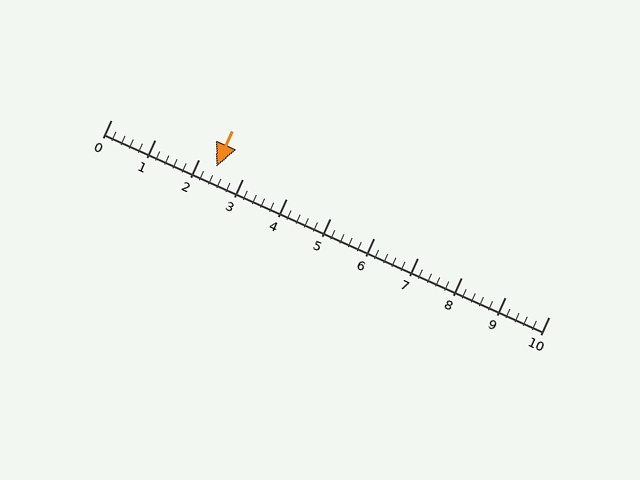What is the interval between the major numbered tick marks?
The major tick marks are spaced 1 units apart.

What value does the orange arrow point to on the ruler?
The orange arrow points to approximately 2.4.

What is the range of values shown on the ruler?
The ruler shows values from 0 to 10.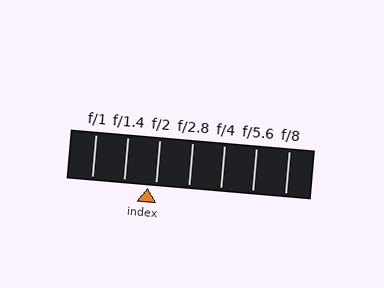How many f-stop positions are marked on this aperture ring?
There are 7 f-stop positions marked.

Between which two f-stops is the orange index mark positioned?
The index mark is between f/1.4 and f/2.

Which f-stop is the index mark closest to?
The index mark is closest to f/2.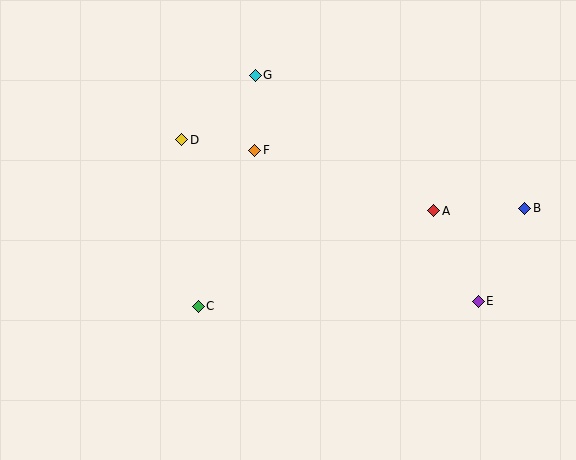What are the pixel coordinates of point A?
Point A is at (434, 211).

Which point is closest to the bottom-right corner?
Point E is closest to the bottom-right corner.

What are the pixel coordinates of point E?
Point E is at (478, 301).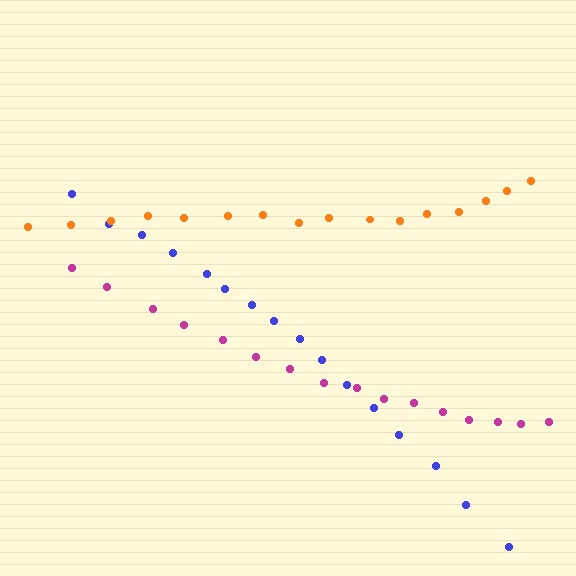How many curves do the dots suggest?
There are 3 distinct paths.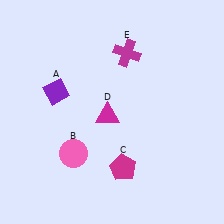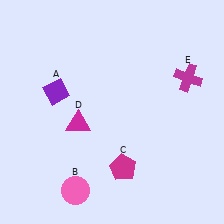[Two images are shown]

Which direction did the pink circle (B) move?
The pink circle (B) moved down.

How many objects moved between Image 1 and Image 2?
3 objects moved between the two images.